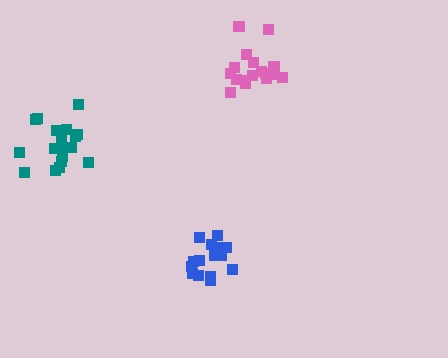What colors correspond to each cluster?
The clusters are colored: pink, blue, teal.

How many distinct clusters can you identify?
There are 3 distinct clusters.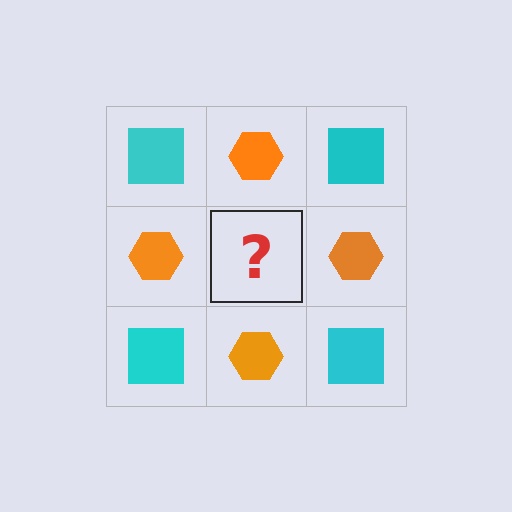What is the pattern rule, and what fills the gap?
The rule is that it alternates cyan square and orange hexagon in a checkerboard pattern. The gap should be filled with a cyan square.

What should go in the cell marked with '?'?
The missing cell should contain a cyan square.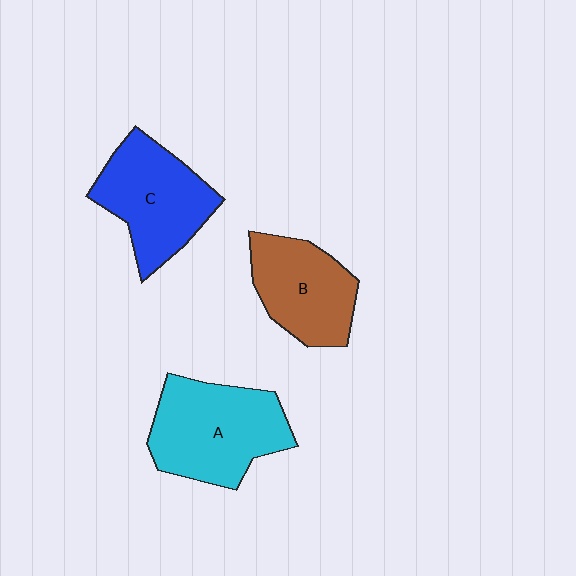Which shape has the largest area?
Shape A (cyan).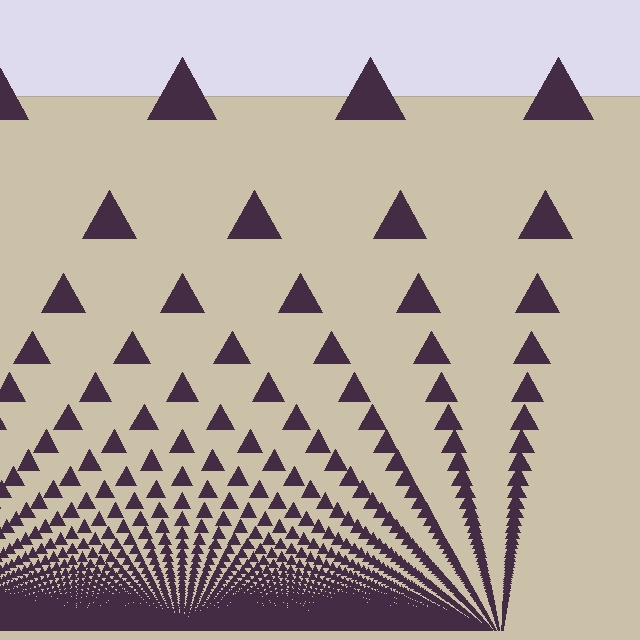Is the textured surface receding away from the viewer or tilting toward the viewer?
The surface appears to tilt toward the viewer. Texture elements get larger and sparser toward the top.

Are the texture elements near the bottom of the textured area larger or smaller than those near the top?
Smaller. The gradient is inverted — elements near the bottom are smaller and denser.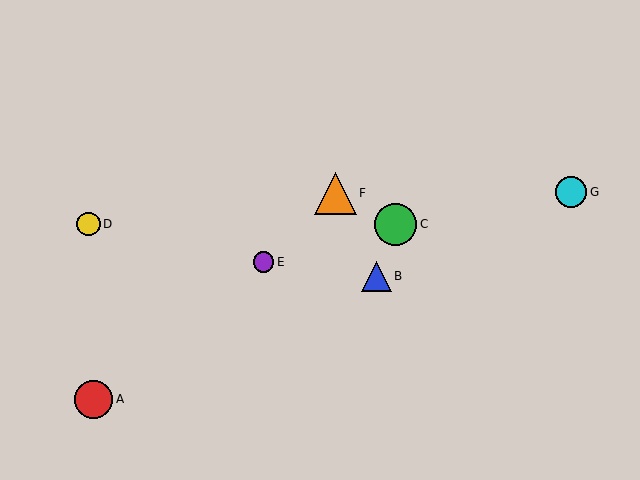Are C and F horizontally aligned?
No, C is at y≈224 and F is at y≈193.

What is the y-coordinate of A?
Object A is at y≈399.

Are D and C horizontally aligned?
Yes, both are at y≈224.